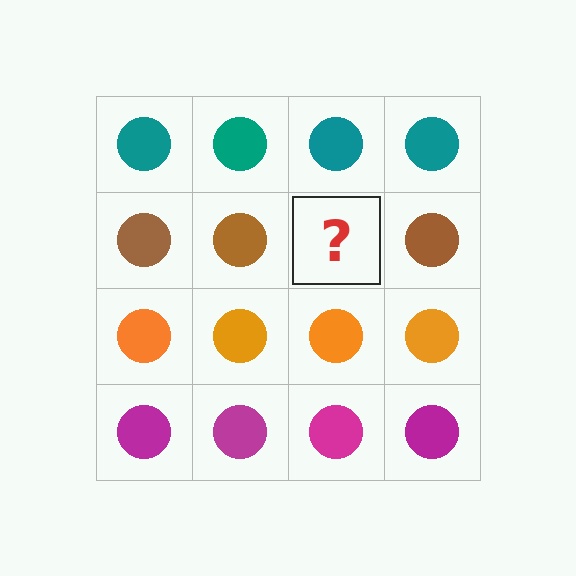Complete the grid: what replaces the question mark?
The question mark should be replaced with a brown circle.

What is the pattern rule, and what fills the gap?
The rule is that each row has a consistent color. The gap should be filled with a brown circle.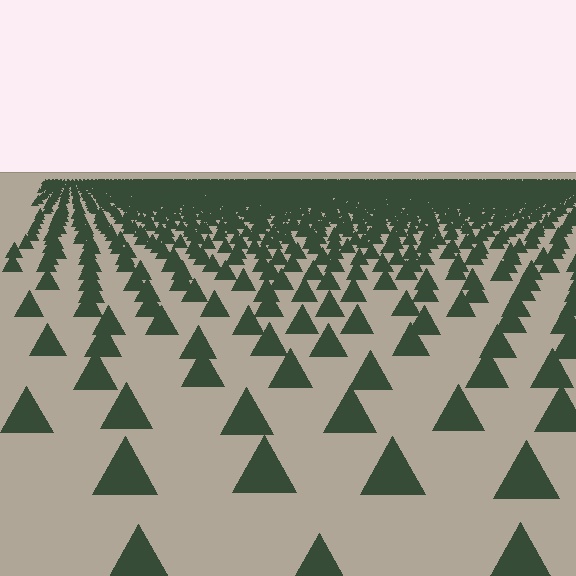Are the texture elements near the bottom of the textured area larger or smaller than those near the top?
Larger. Near the bottom, elements are closer to the viewer and appear at a bigger on-screen size.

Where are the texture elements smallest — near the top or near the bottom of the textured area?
Near the top.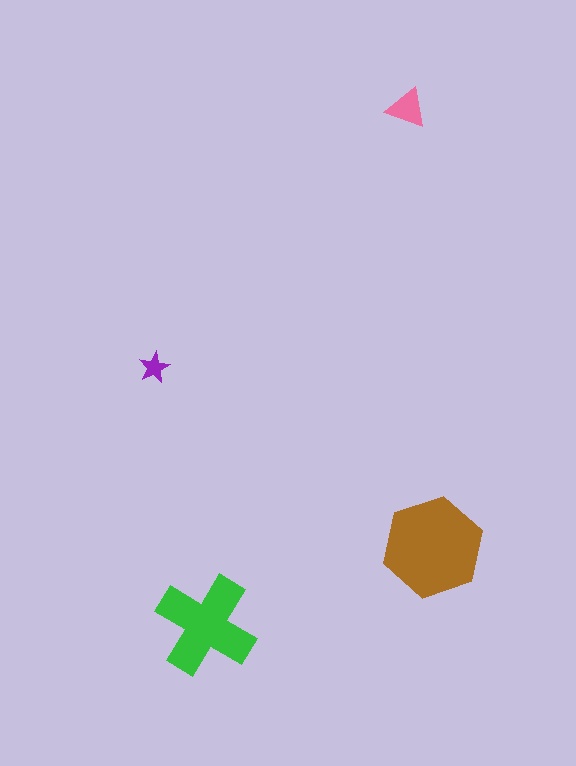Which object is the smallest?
The purple star.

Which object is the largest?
The brown hexagon.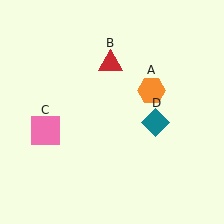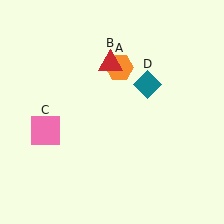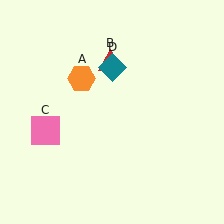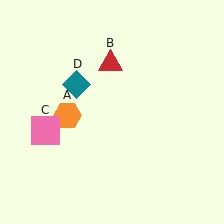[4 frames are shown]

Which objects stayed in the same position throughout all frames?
Red triangle (object B) and pink square (object C) remained stationary.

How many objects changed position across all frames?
2 objects changed position: orange hexagon (object A), teal diamond (object D).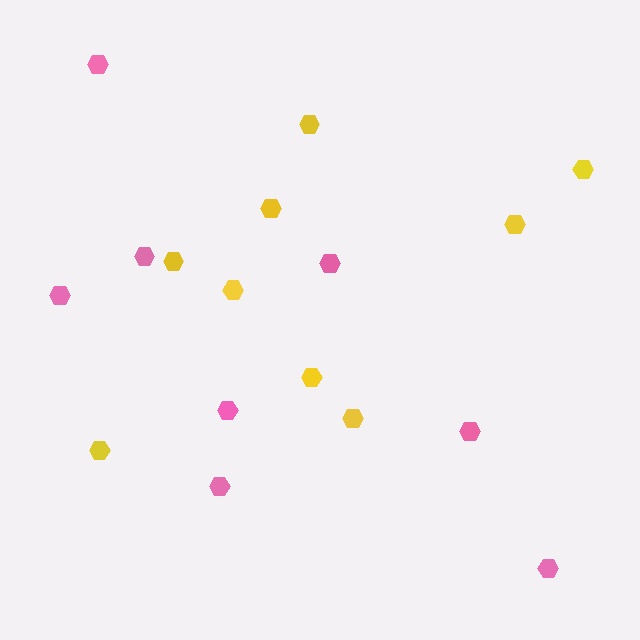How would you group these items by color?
There are 2 groups: one group of pink hexagons (8) and one group of yellow hexagons (9).